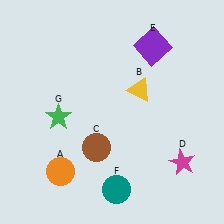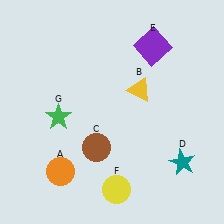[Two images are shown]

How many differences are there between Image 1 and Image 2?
There are 2 differences between the two images.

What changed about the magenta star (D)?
In Image 1, D is magenta. In Image 2, it changed to teal.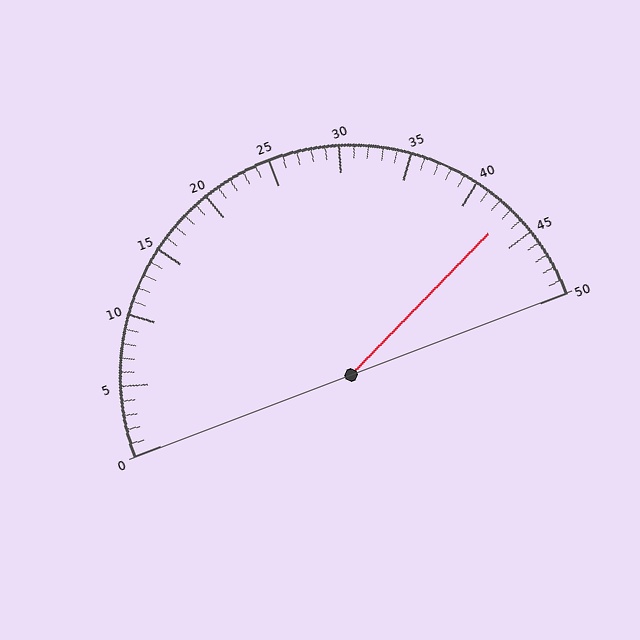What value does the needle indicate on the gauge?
The needle indicates approximately 43.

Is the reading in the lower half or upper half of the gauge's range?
The reading is in the upper half of the range (0 to 50).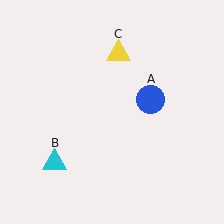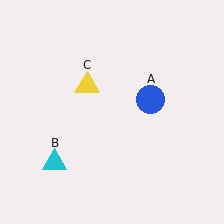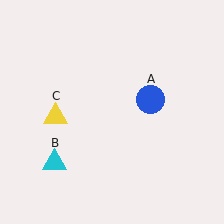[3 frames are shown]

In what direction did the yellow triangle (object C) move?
The yellow triangle (object C) moved down and to the left.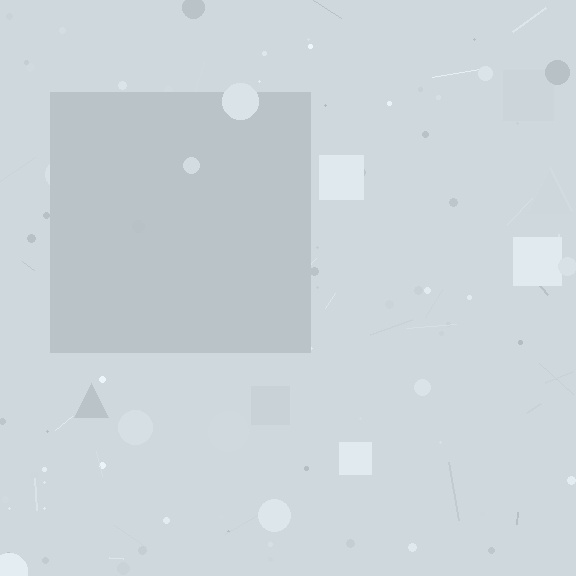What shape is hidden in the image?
A square is hidden in the image.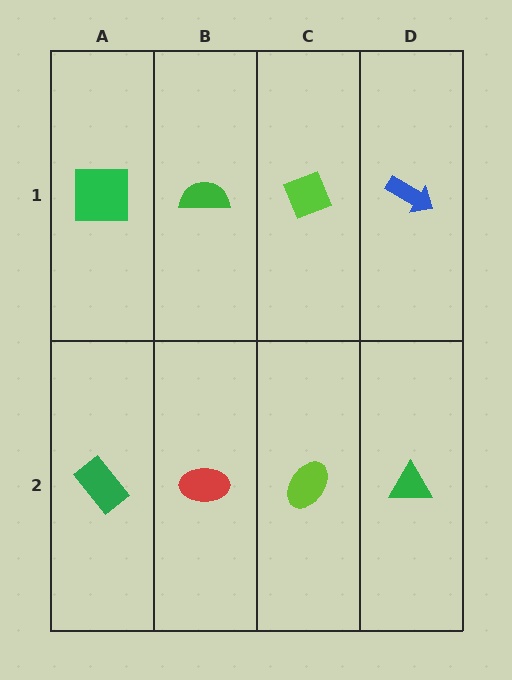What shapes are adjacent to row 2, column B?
A green semicircle (row 1, column B), a green rectangle (row 2, column A), a lime ellipse (row 2, column C).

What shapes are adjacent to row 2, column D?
A blue arrow (row 1, column D), a lime ellipse (row 2, column C).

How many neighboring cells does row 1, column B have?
3.